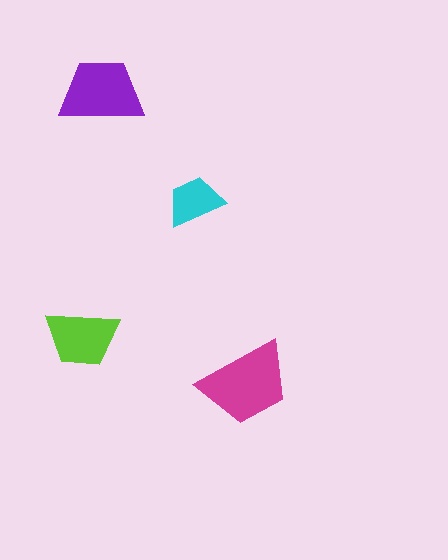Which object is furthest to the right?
The magenta trapezoid is rightmost.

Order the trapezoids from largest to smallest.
the magenta one, the purple one, the lime one, the cyan one.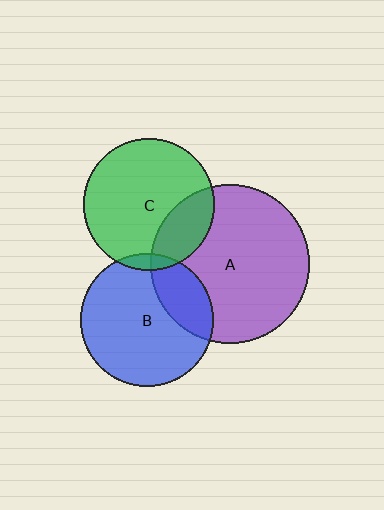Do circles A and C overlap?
Yes.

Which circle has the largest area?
Circle A (purple).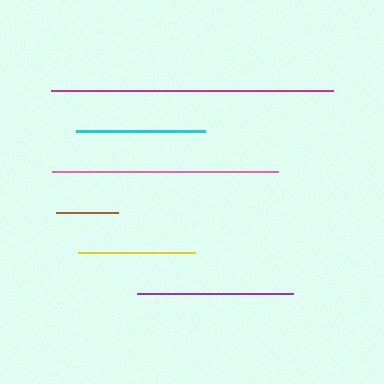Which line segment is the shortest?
The brown line is the shortest at approximately 61 pixels.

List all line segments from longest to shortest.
From longest to shortest: magenta, pink, purple, cyan, yellow, brown.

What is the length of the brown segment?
The brown segment is approximately 61 pixels long.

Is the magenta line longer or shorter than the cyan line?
The magenta line is longer than the cyan line.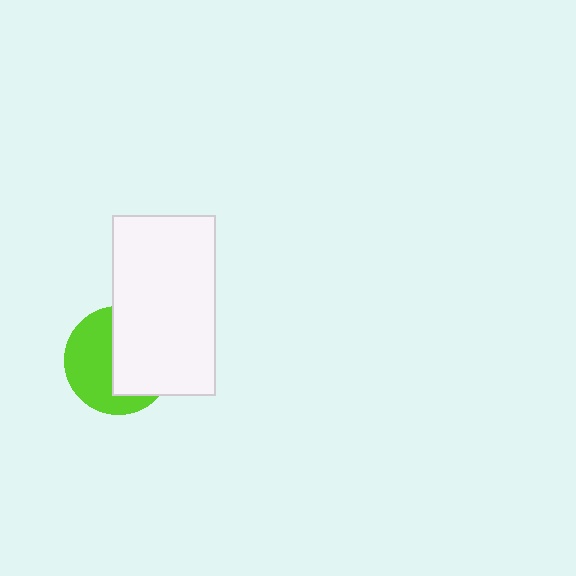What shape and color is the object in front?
The object in front is a white rectangle.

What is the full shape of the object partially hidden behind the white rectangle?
The partially hidden object is a lime circle.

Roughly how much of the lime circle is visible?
About half of it is visible (roughly 49%).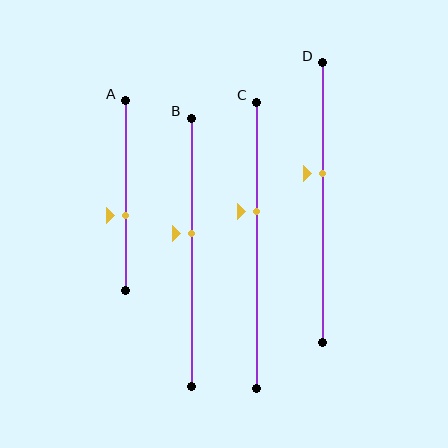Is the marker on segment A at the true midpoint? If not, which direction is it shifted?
No, the marker on segment A is shifted downward by about 11% of the segment length.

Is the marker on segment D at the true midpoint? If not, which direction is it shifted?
No, the marker on segment D is shifted upward by about 11% of the segment length.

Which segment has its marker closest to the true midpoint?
Segment B has its marker closest to the true midpoint.